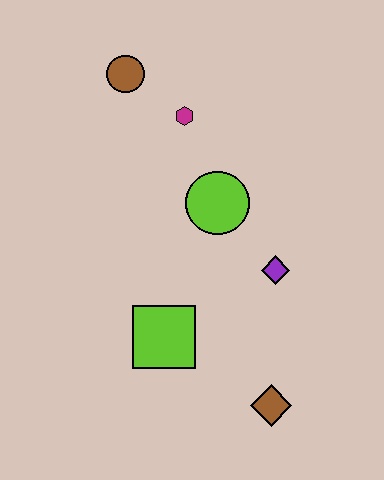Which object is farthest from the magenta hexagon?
The brown diamond is farthest from the magenta hexagon.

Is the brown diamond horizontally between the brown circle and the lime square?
No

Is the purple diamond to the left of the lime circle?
No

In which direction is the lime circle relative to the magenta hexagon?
The lime circle is below the magenta hexagon.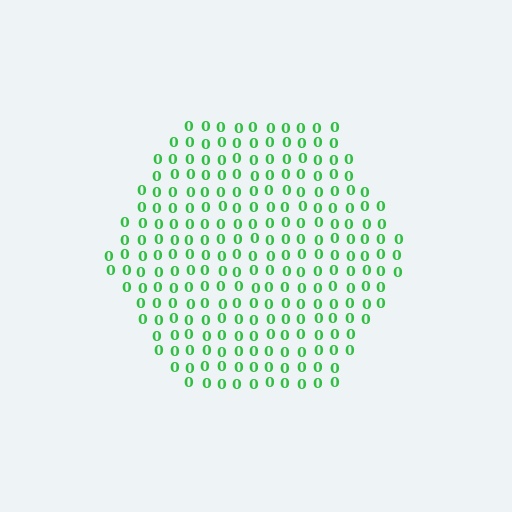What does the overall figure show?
The overall figure shows a hexagon.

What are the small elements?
The small elements are digit 0's.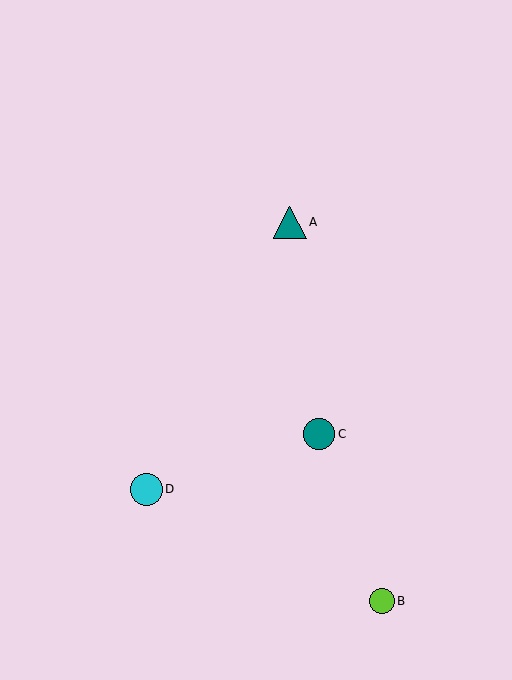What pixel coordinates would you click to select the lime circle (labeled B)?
Click at (382, 601) to select the lime circle B.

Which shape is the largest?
The teal triangle (labeled A) is the largest.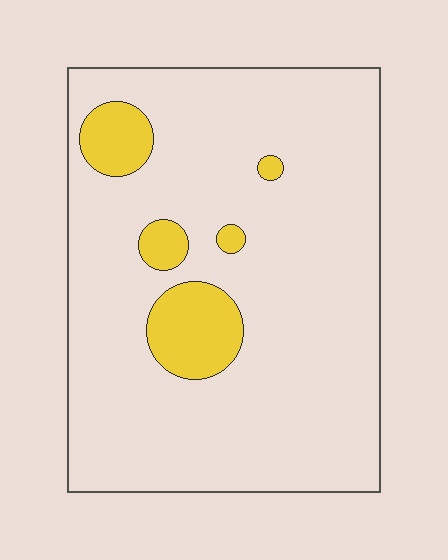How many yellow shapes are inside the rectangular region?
5.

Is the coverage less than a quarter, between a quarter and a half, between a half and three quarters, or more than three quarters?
Less than a quarter.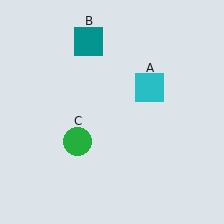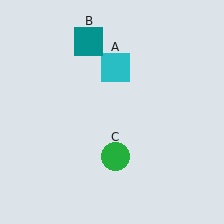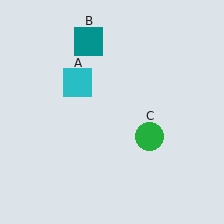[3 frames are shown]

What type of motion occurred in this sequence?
The cyan square (object A), green circle (object C) rotated counterclockwise around the center of the scene.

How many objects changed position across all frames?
2 objects changed position: cyan square (object A), green circle (object C).